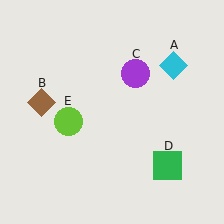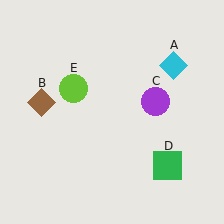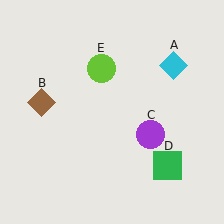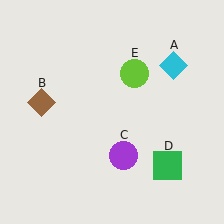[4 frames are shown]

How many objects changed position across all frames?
2 objects changed position: purple circle (object C), lime circle (object E).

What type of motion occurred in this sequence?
The purple circle (object C), lime circle (object E) rotated clockwise around the center of the scene.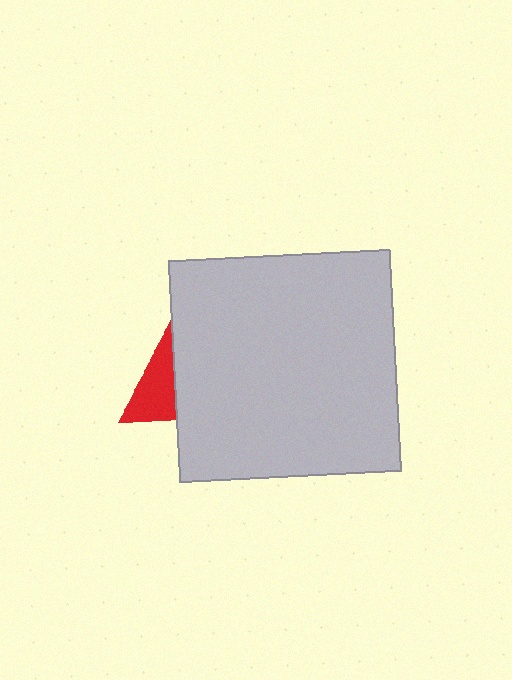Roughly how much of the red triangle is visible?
A small part of it is visible (roughly 40%).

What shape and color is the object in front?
The object in front is a light gray square.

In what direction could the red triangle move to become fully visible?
The red triangle could move left. That would shift it out from behind the light gray square entirely.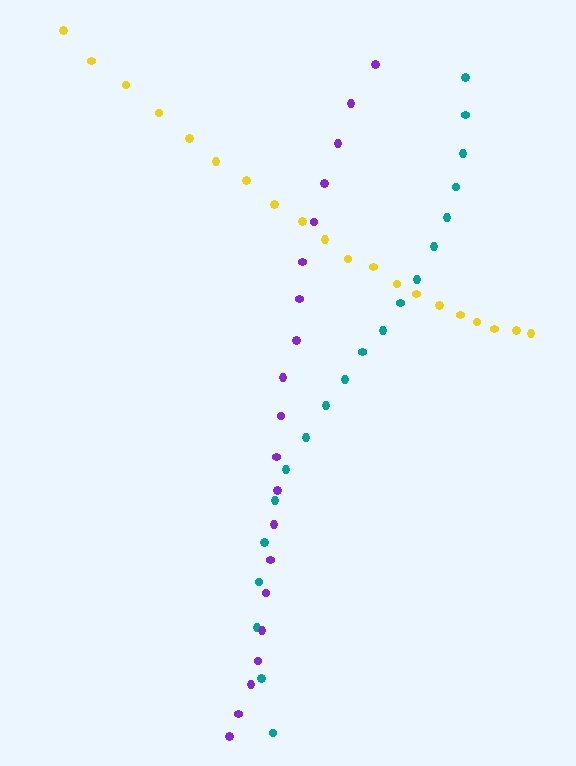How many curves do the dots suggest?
There are 3 distinct paths.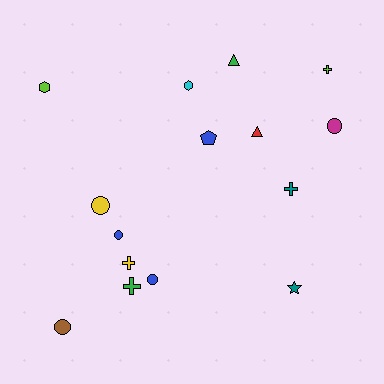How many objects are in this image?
There are 15 objects.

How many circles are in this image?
There are 5 circles.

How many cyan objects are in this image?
There is 1 cyan object.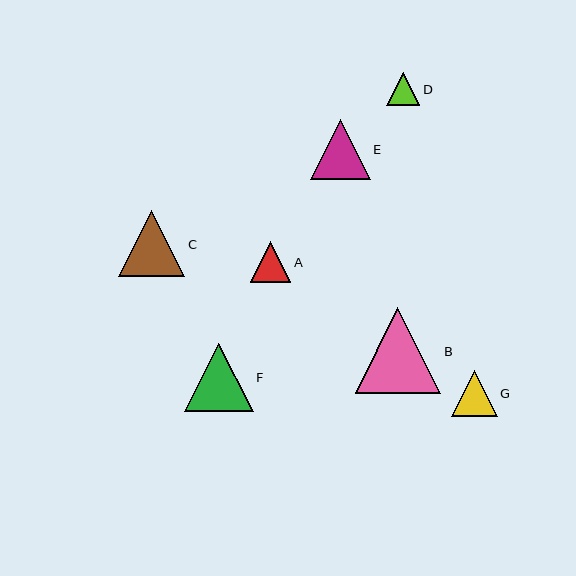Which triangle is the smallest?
Triangle D is the smallest with a size of approximately 33 pixels.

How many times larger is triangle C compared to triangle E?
Triangle C is approximately 1.1 times the size of triangle E.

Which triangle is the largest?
Triangle B is the largest with a size of approximately 86 pixels.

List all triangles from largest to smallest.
From largest to smallest: B, F, C, E, G, A, D.